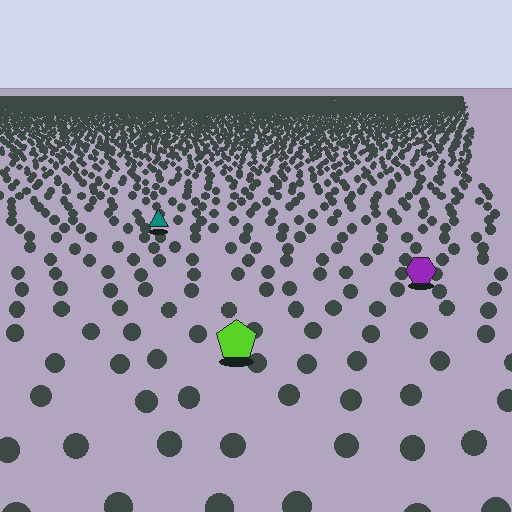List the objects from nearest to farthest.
From nearest to farthest: the lime pentagon, the purple hexagon, the teal triangle.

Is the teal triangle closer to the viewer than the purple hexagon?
No. The purple hexagon is closer — you can tell from the texture gradient: the ground texture is coarser near it.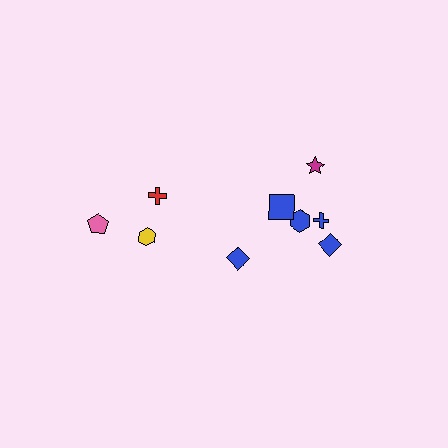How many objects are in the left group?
There are 3 objects.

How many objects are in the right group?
There are 6 objects.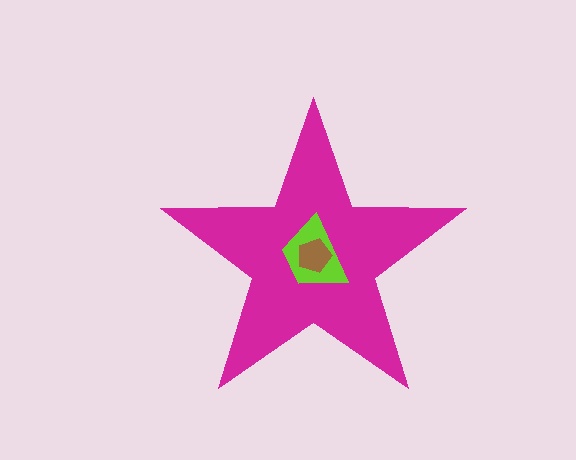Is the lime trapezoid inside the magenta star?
Yes.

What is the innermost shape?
The brown pentagon.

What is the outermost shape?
The magenta star.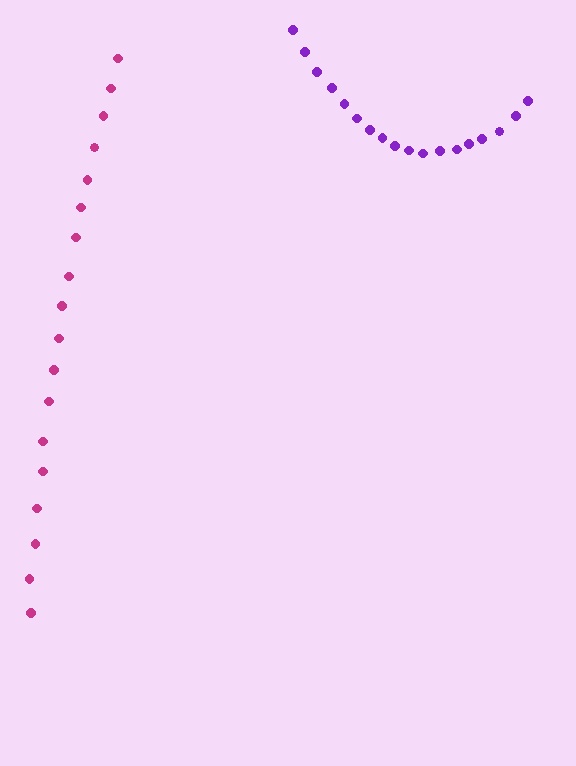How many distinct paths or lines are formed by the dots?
There are 2 distinct paths.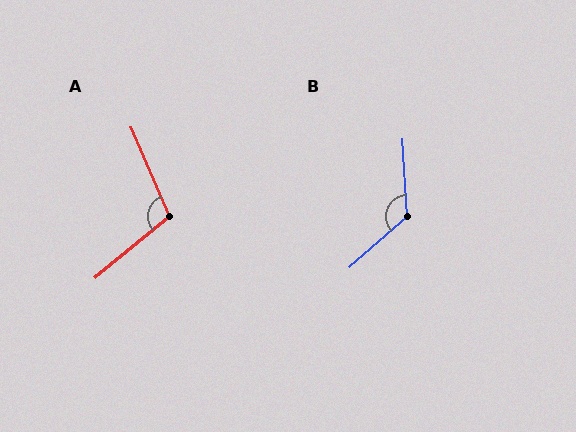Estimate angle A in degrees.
Approximately 106 degrees.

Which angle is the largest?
B, at approximately 127 degrees.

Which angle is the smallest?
A, at approximately 106 degrees.